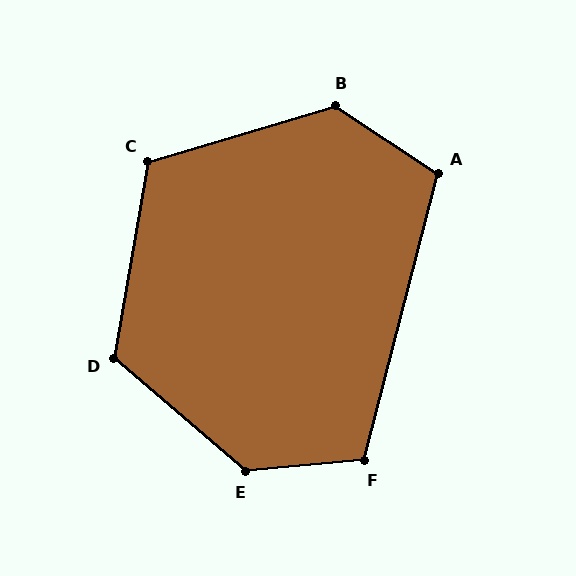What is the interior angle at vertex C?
Approximately 117 degrees (obtuse).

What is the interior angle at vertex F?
Approximately 110 degrees (obtuse).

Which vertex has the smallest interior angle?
A, at approximately 109 degrees.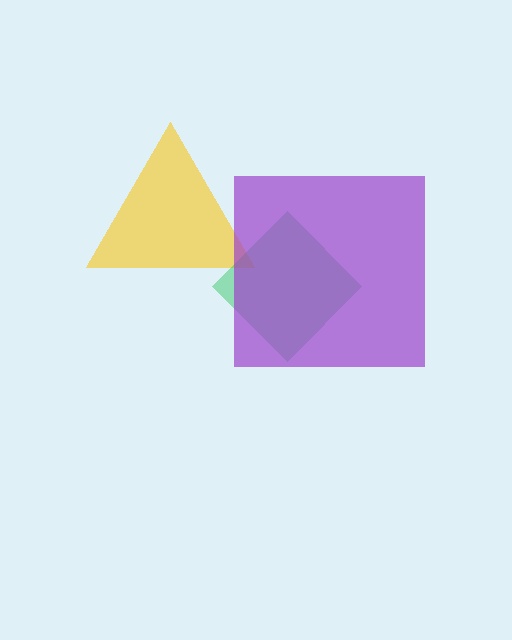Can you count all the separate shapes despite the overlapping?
Yes, there are 3 separate shapes.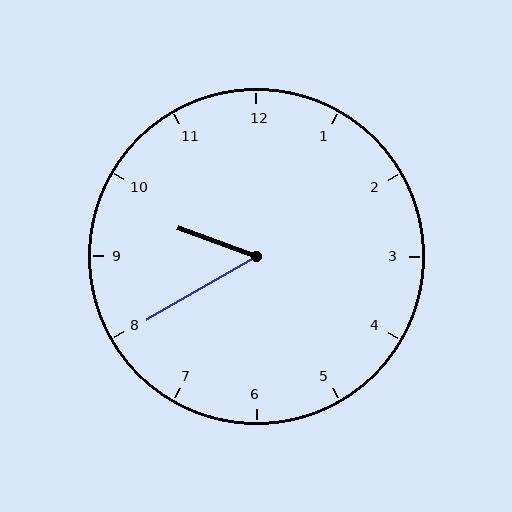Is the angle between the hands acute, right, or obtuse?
It is acute.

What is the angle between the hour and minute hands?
Approximately 50 degrees.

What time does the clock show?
9:40.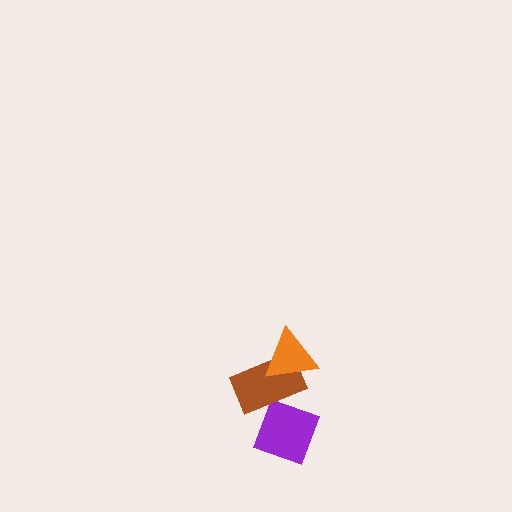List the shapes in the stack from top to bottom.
From top to bottom: the orange triangle, the brown rectangle, the purple diamond.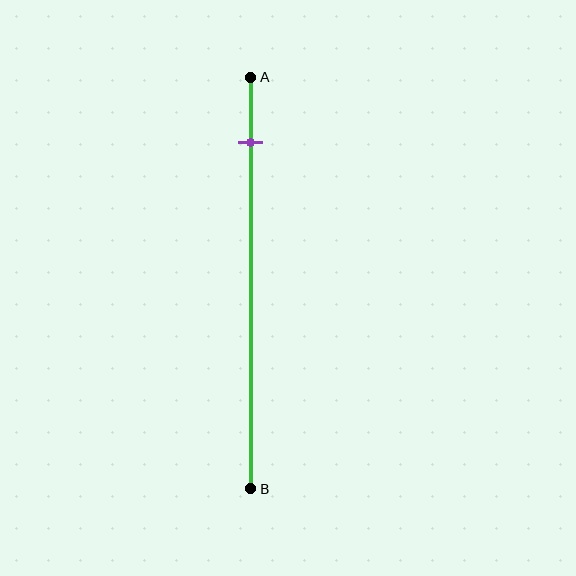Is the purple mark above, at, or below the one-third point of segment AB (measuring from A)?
The purple mark is above the one-third point of segment AB.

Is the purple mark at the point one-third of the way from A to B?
No, the mark is at about 15% from A, not at the 33% one-third point.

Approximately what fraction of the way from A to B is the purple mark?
The purple mark is approximately 15% of the way from A to B.